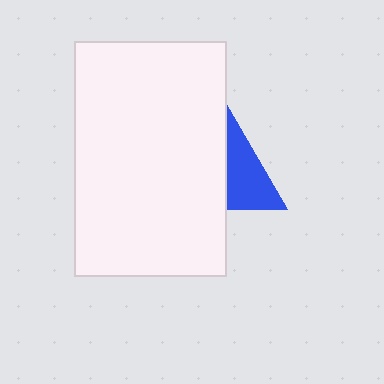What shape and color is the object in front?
The object in front is a white rectangle.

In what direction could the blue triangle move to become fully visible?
The blue triangle could move right. That would shift it out from behind the white rectangle entirely.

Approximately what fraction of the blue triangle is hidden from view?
Roughly 57% of the blue triangle is hidden behind the white rectangle.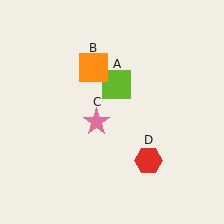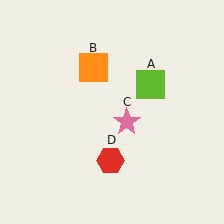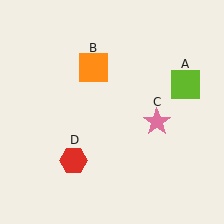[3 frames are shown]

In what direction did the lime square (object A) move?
The lime square (object A) moved right.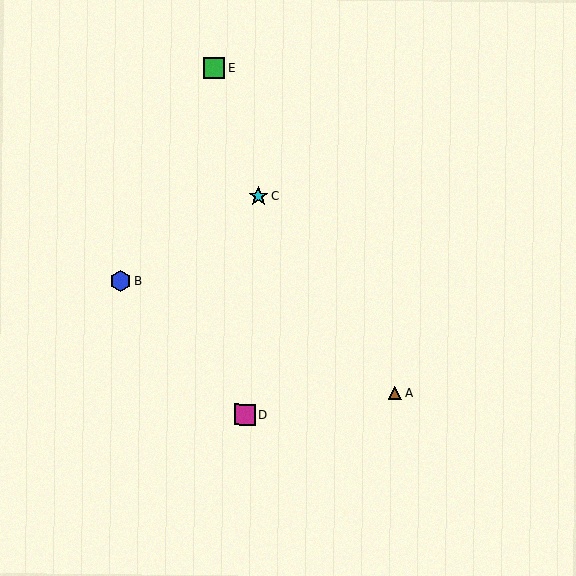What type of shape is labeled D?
Shape D is a magenta square.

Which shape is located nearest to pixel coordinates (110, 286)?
The blue hexagon (labeled B) at (121, 281) is nearest to that location.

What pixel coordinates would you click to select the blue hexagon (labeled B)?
Click at (121, 281) to select the blue hexagon B.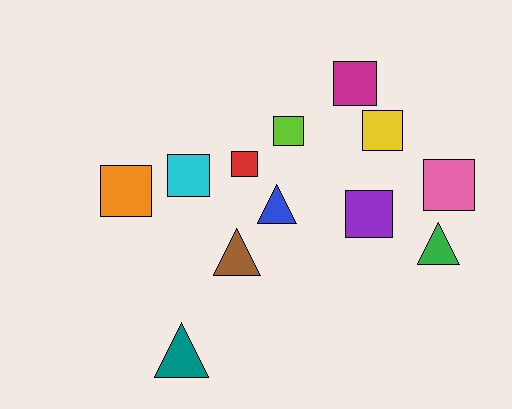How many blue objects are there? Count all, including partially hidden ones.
There is 1 blue object.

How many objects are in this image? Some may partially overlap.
There are 12 objects.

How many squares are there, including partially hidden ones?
There are 8 squares.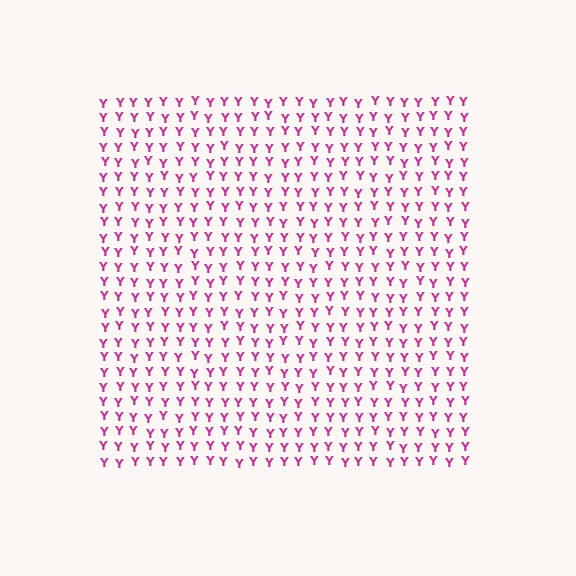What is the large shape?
The large shape is a square.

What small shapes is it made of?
It is made of small letter Y's.